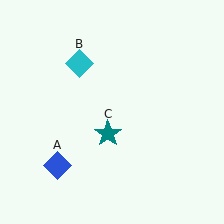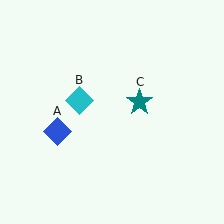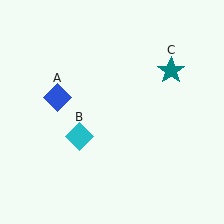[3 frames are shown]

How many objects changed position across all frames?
3 objects changed position: blue diamond (object A), cyan diamond (object B), teal star (object C).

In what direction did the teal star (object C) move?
The teal star (object C) moved up and to the right.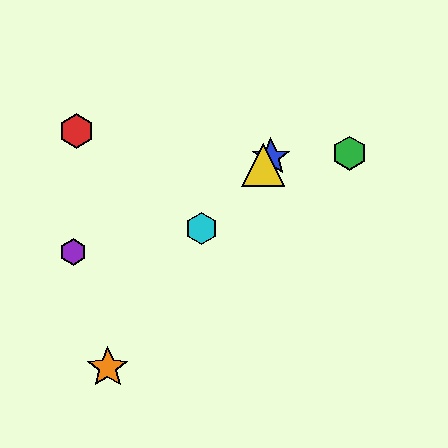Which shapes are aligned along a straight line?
The blue star, the yellow triangle, the cyan hexagon are aligned along a straight line.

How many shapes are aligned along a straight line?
3 shapes (the blue star, the yellow triangle, the cyan hexagon) are aligned along a straight line.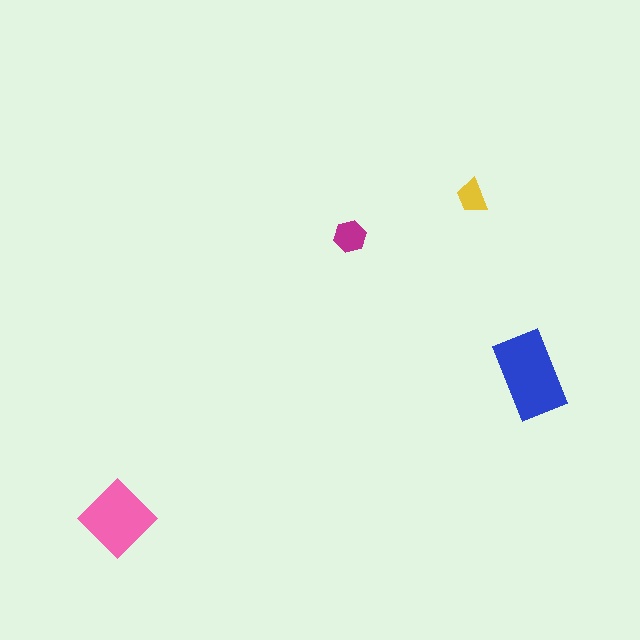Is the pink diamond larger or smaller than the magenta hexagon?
Larger.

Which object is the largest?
The blue rectangle.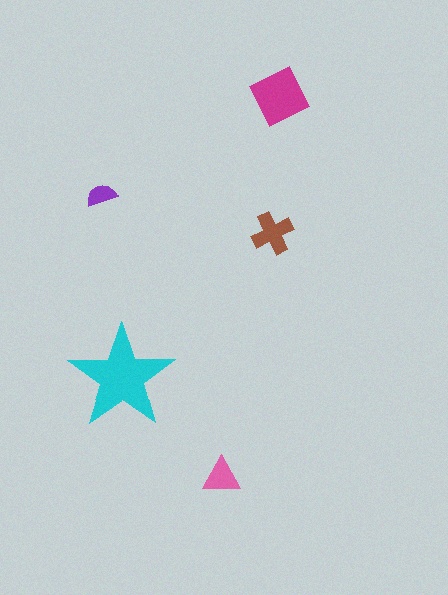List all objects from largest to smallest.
The cyan star, the magenta diamond, the brown cross, the pink triangle, the purple semicircle.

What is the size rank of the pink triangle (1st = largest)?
4th.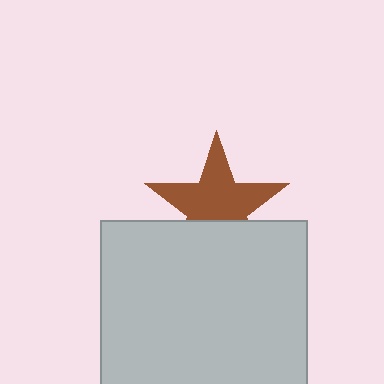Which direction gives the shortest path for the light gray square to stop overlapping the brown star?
Moving down gives the shortest separation.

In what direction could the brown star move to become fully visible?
The brown star could move up. That would shift it out from behind the light gray square entirely.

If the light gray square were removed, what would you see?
You would see the complete brown star.